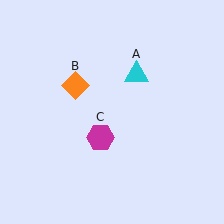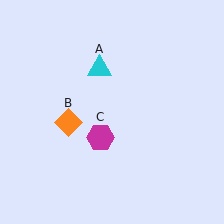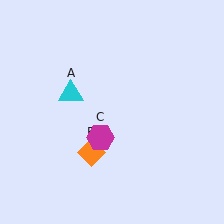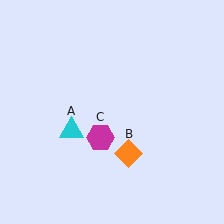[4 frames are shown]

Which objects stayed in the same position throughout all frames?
Magenta hexagon (object C) remained stationary.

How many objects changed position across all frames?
2 objects changed position: cyan triangle (object A), orange diamond (object B).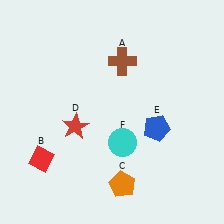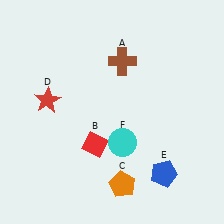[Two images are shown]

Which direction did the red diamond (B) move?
The red diamond (B) moved right.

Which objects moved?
The objects that moved are: the red diamond (B), the red star (D), the blue pentagon (E).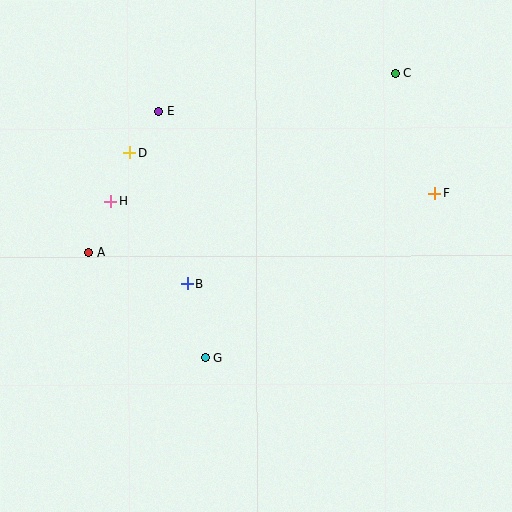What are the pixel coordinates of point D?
Point D is at (129, 153).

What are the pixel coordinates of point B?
Point B is at (187, 284).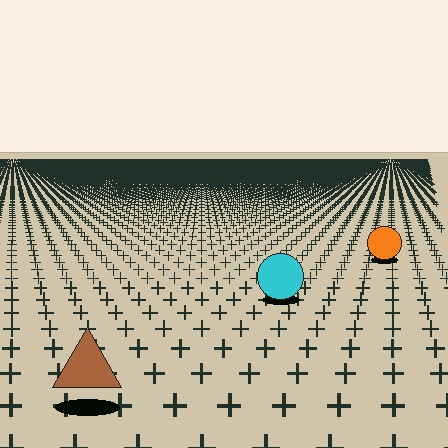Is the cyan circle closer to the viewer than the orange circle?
Yes. The cyan circle is closer — you can tell from the texture gradient: the ground texture is coarser near it.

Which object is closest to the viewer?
The brown triangle is closest. The texture marks near it are larger and more spread out.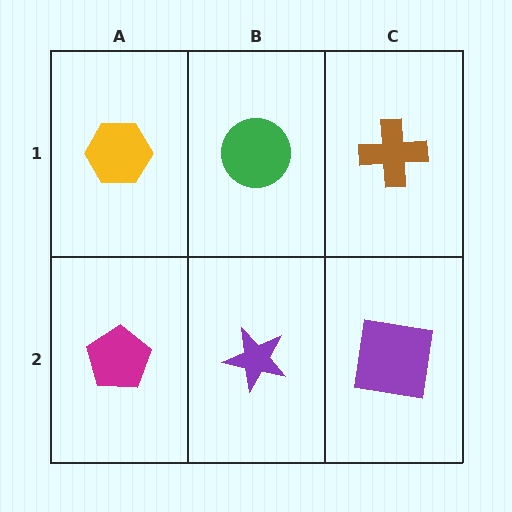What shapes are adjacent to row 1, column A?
A magenta pentagon (row 2, column A), a green circle (row 1, column B).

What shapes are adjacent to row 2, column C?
A brown cross (row 1, column C), a purple star (row 2, column B).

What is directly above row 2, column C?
A brown cross.